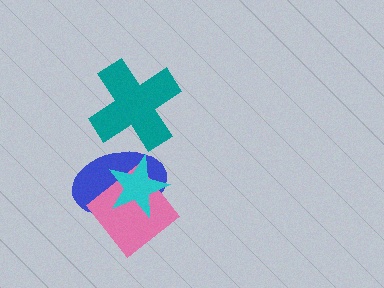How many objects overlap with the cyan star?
2 objects overlap with the cyan star.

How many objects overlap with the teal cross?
1 object overlaps with the teal cross.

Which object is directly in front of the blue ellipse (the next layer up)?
The pink diamond is directly in front of the blue ellipse.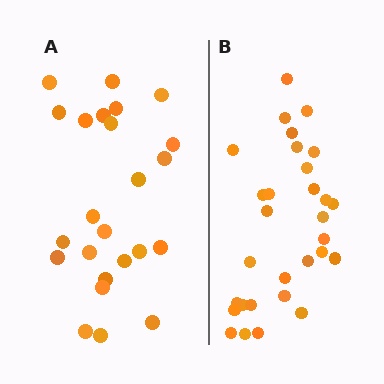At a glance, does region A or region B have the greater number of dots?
Region B (the right region) has more dots.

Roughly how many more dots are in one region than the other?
Region B has about 6 more dots than region A.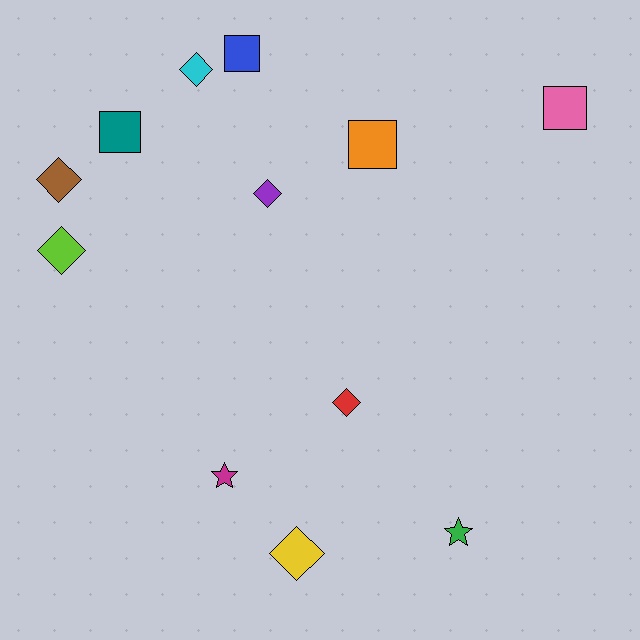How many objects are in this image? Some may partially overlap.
There are 12 objects.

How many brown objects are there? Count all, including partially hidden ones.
There is 1 brown object.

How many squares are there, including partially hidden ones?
There are 4 squares.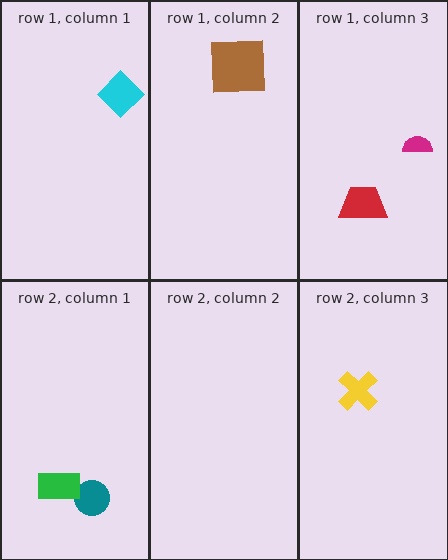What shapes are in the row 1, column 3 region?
The red trapezoid, the magenta semicircle.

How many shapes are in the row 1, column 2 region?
1.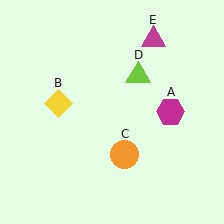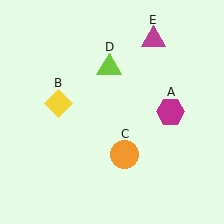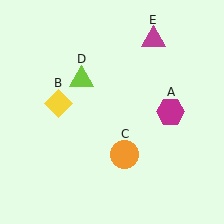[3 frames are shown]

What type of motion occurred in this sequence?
The lime triangle (object D) rotated counterclockwise around the center of the scene.